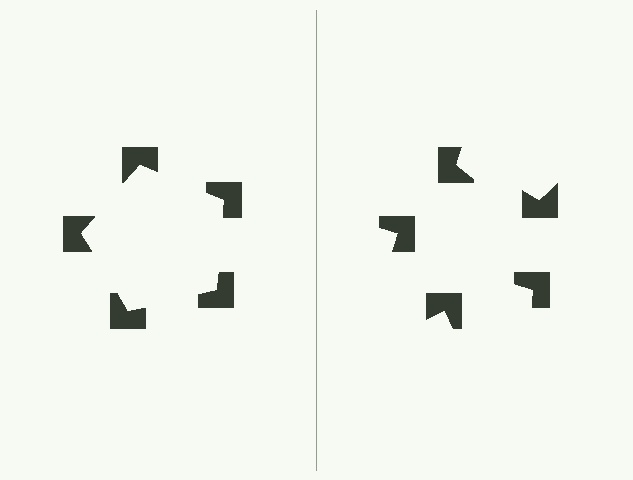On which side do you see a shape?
An illusory pentagon appears on the left side. On the right side the wedge cuts are rotated, so no coherent shape forms.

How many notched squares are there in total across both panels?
10 — 5 on each side.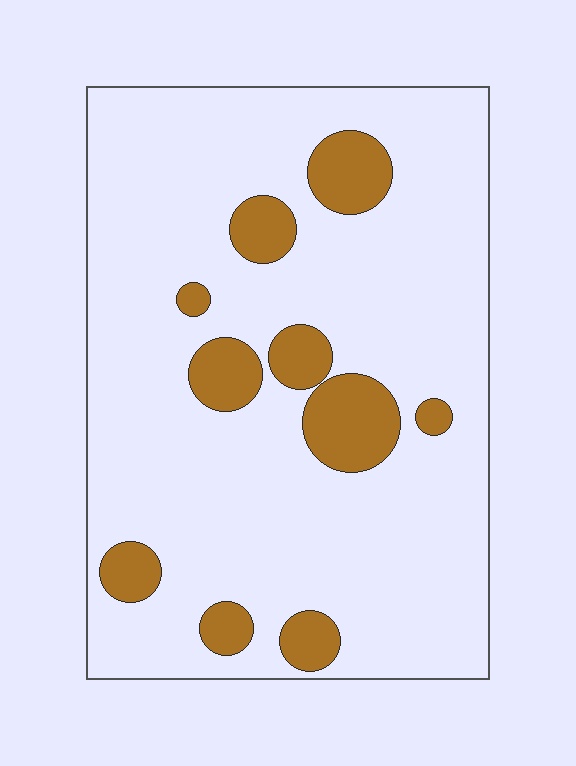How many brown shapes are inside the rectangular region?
10.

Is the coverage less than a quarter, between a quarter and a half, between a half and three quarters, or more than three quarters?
Less than a quarter.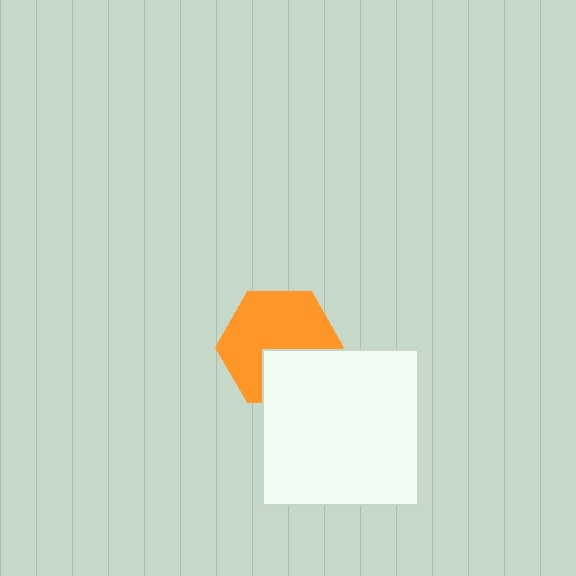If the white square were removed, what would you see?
You would see the complete orange hexagon.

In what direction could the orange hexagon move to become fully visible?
The orange hexagon could move up. That would shift it out from behind the white square entirely.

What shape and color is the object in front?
The object in front is a white square.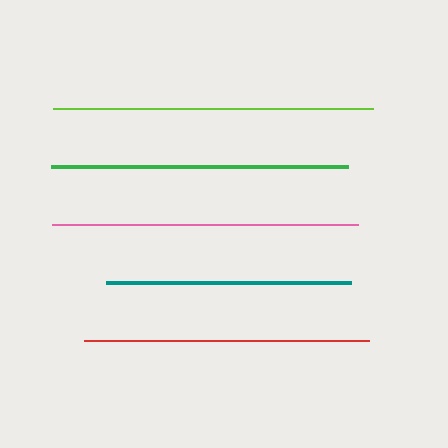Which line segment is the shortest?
The teal line is the shortest at approximately 245 pixels.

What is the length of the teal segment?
The teal segment is approximately 245 pixels long.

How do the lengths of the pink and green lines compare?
The pink and green lines are approximately the same length.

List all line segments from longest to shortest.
From longest to shortest: lime, pink, green, red, teal.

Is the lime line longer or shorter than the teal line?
The lime line is longer than the teal line.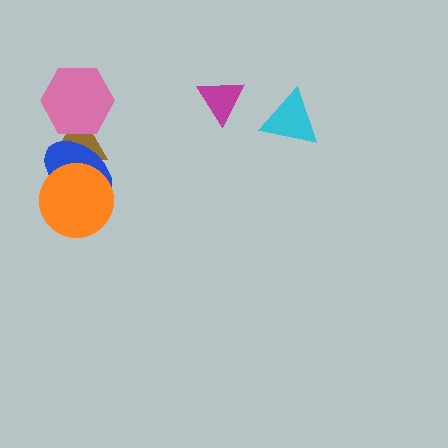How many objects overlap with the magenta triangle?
0 objects overlap with the magenta triangle.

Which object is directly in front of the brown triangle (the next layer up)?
The blue ellipse is directly in front of the brown triangle.